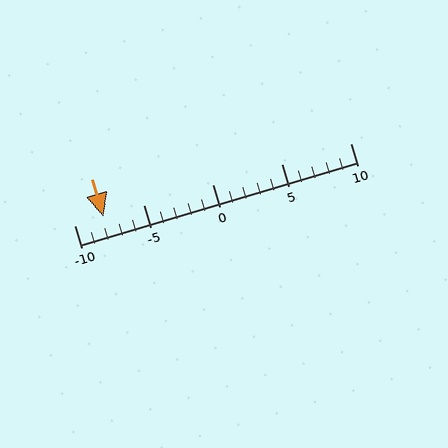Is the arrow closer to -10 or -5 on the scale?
The arrow is closer to -10.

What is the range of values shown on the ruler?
The ruler shows values from -10 to 10.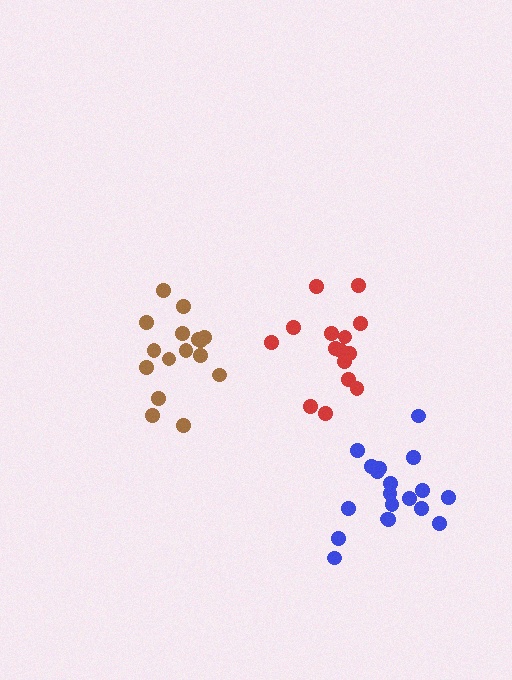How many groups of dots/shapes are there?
There are 3 groups.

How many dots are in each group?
Group 1: 16 dots, Group 2: 15 dots, Group 3: 19 dots (50 total).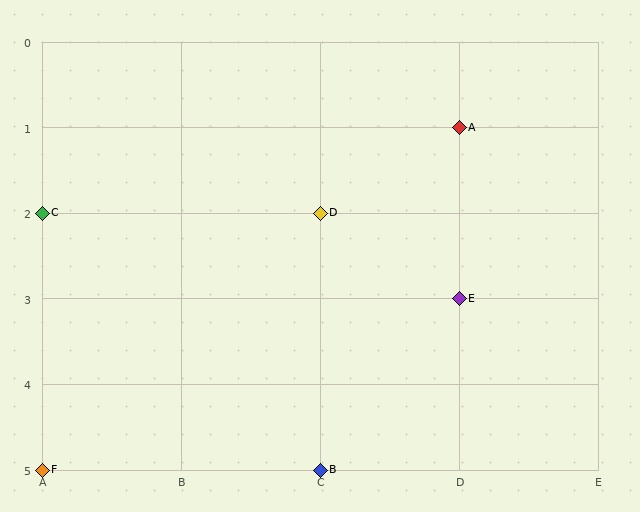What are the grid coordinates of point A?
Point A is at grid coordinates (D, 1).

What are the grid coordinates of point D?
Point D is at grid coordinates (C, 2).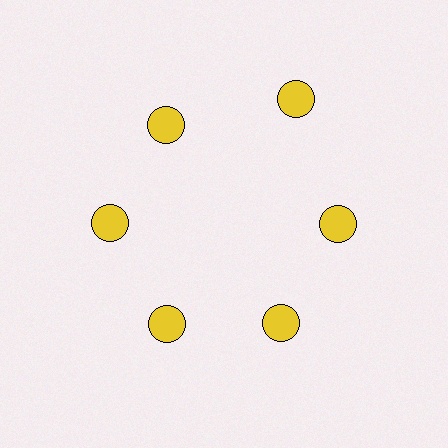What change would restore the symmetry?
The symmetry would be restored by moving it inward, back onto the ring so that all 6 circles sit at equal angles and equal distance from the center.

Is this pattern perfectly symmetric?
No. The 6 yellow circles are arranged in a ring, but one element near the 1 o'clock position is pushed outward from the center, breaking the 6-fold rotational symmetry.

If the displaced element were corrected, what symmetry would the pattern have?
It would have 6-fold rotational symmetry — the pattern would map onto itself every 60 degrees.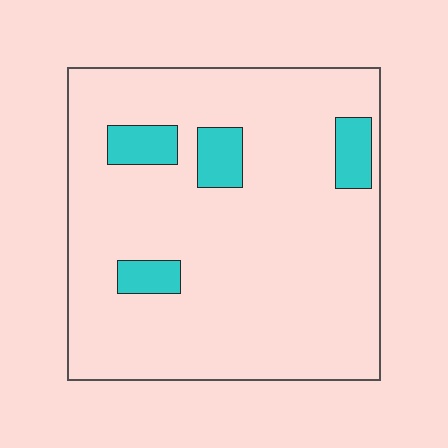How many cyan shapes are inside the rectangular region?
4.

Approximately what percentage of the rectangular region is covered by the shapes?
Approximately 10%.